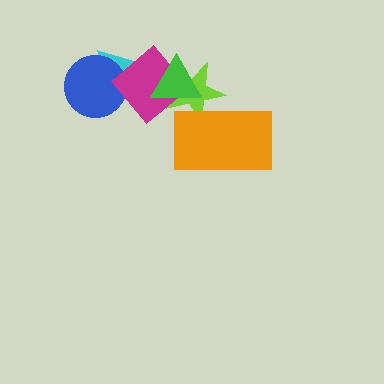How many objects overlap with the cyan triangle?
3 objects overlap with the cyan triangle.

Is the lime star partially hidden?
Yes, it is partially covered by another shape.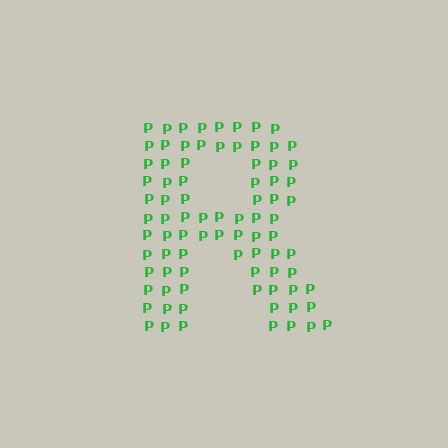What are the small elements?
The small elements are letter P's.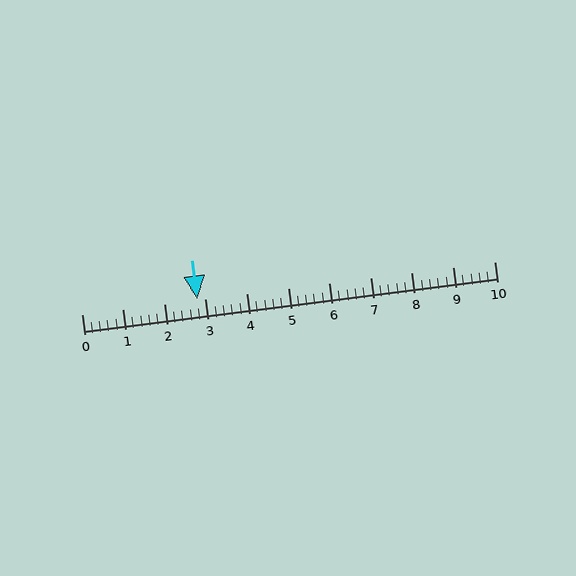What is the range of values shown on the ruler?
The ruler shows values from 0 to 10.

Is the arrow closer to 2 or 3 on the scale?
The arrow is closer to 3.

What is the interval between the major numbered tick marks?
The major tick marks are spaced 1 units apart.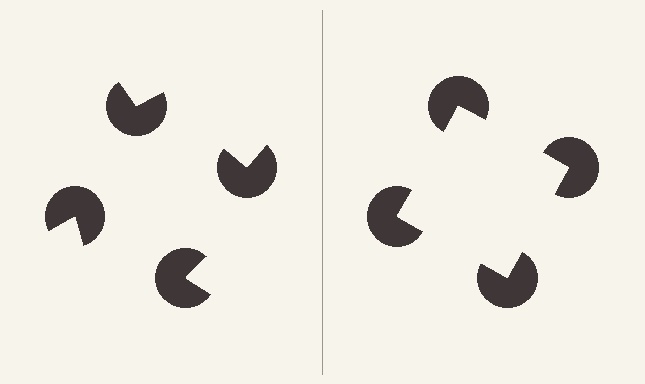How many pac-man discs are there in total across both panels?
8 — 4 on each side.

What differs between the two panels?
The pac-man discs are positioned identically on both sides; only the wedge orientations differ. On the right they align to a square; on the left they are misaligned.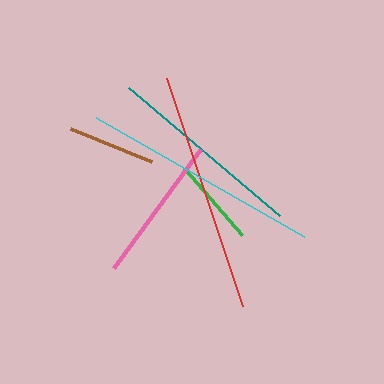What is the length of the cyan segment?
The cyan segment is approximately 240 pixels long.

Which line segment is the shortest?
The brown line is the shortest at approximately 87 pixels.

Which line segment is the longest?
The red line is the longest at approximately 240 pixels.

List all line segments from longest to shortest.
From longest to shortest: red, cyan, teal, pink, green, brown.